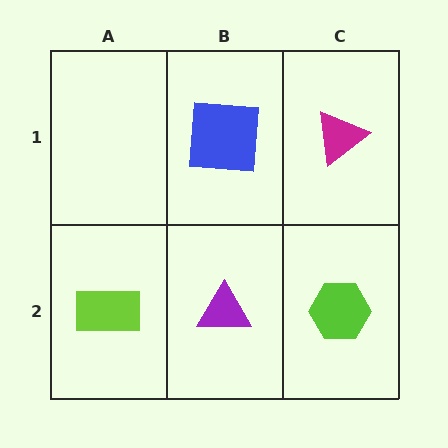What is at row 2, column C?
A lime hexagon.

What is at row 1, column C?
A magenta triangle.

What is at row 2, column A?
A lime rectangle.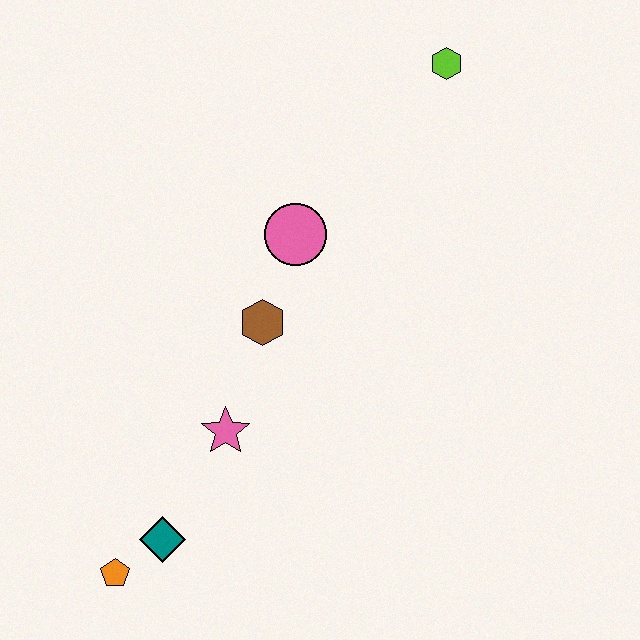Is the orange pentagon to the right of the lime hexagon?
No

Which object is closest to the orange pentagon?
The teal diamond is closest to the orange pentagon.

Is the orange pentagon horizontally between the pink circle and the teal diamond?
No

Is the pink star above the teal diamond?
Yes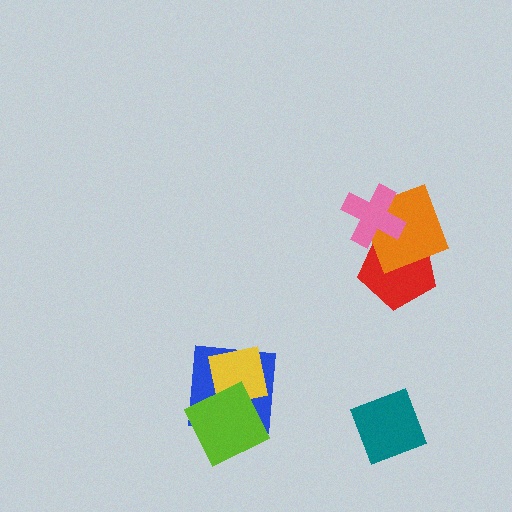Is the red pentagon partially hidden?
Yes, it is partially covered by another shape.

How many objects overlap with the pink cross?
2 objects overlap with the pink cross.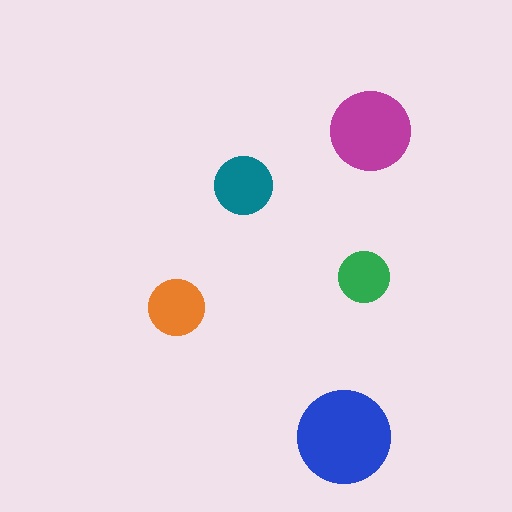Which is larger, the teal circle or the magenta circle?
The magenta one.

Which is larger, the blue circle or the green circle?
The blue one.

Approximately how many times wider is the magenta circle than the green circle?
About 1.5 times wider.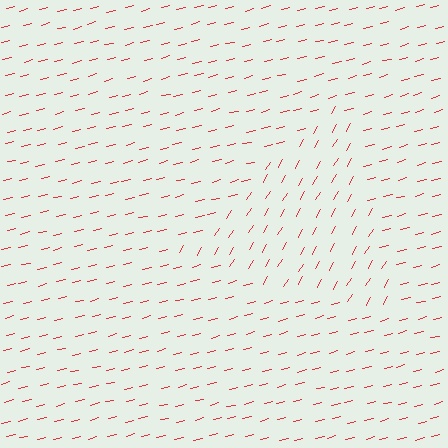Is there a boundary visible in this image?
Yes, there is a texture boundary formed by a change in line orientation.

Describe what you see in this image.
The image is filled with small red line segments. A triangle region in the image has lines oriented differently from the surrounding lines, creating a visible texture boundary.